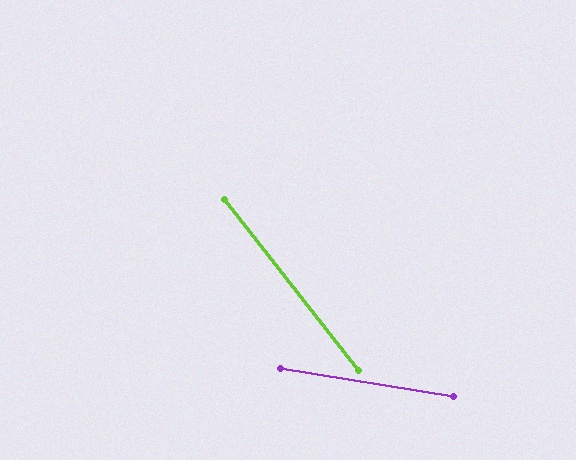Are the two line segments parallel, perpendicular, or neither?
Neither parallel nor perpendicular — they differ by about 43°.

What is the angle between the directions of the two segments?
Approximately 43 degrees.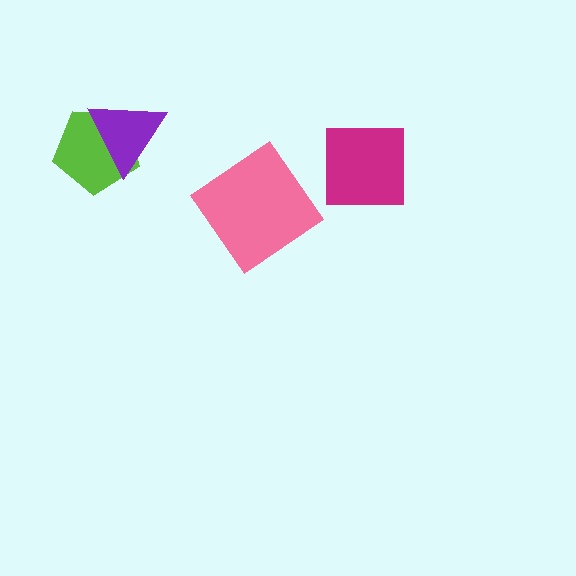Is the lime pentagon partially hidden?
Yes, it is partially covered by another shape.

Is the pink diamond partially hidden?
No, no other shape covers it.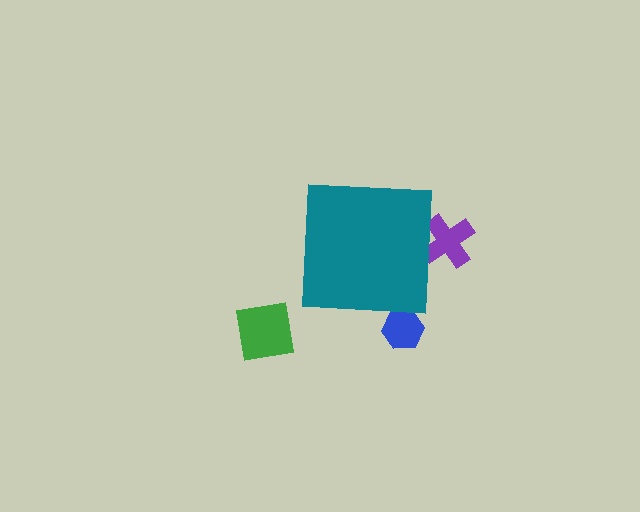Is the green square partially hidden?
No, the green square is fully visible.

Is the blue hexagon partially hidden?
Yes, the blue hexagon is partially hidden behind the teal square.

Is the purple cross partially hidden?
Yes, the purple cross is partially hidden behind the teal square.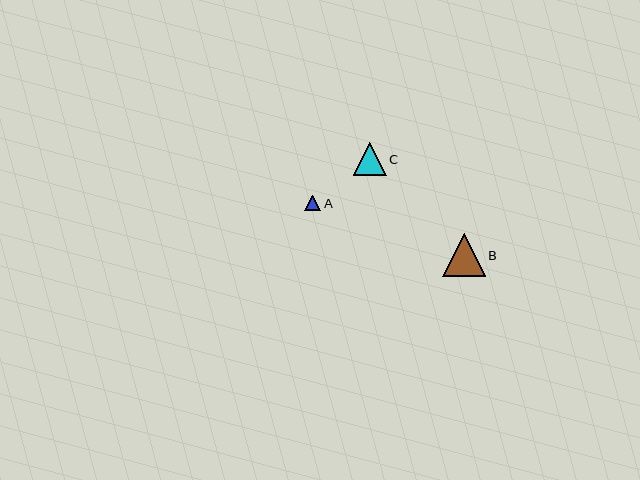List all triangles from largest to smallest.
From largest to smallest: B, C, A.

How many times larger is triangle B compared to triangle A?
Triangle B is approximately 2.7 times the size of triangle A.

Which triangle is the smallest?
Triangle A is the smallest with a size of approximately 16 pixels.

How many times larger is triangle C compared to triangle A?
Triangle C is approximately 2.1 times the size of triangle A.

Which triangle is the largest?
Triangle B is the largest with a size of approximately 43 pixels.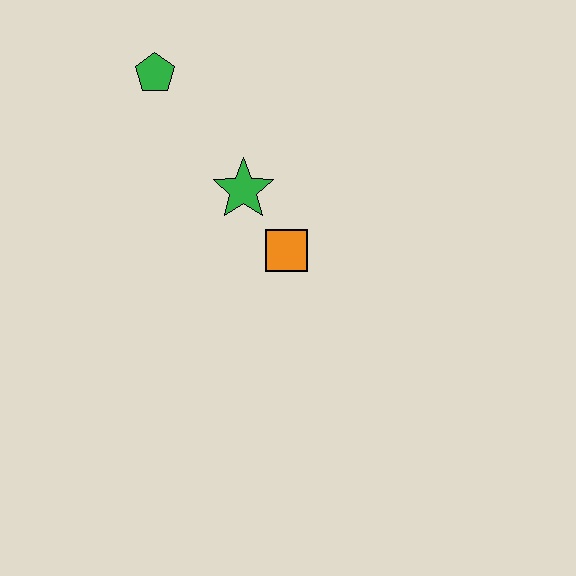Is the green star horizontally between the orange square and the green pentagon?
Yes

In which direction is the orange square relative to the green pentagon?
The orange square is below the green pentagon.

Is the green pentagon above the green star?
Yes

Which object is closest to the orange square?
The green star is closest to the orange square.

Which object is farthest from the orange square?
The green pentagon is farthest from the orange square.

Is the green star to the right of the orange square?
No